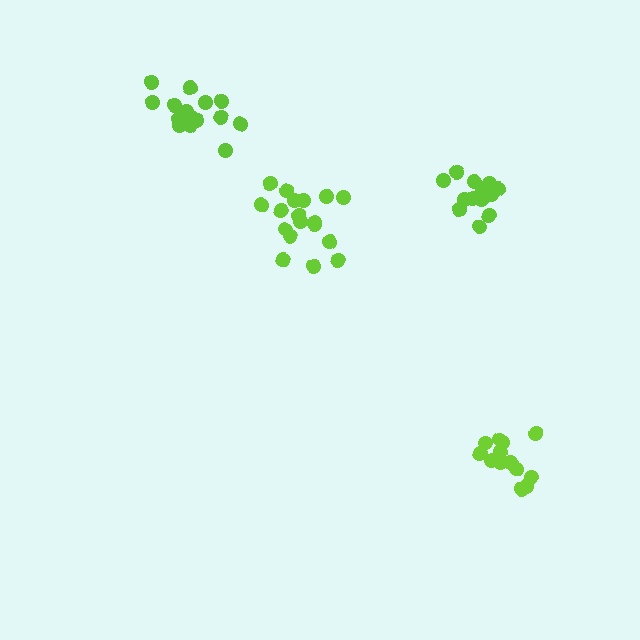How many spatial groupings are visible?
There are 4 spatial groupings.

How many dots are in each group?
Group 1: 17 dots, Group 2: 15 dots, Group 3: 13 dots, Group 4: 18 dots (63 total).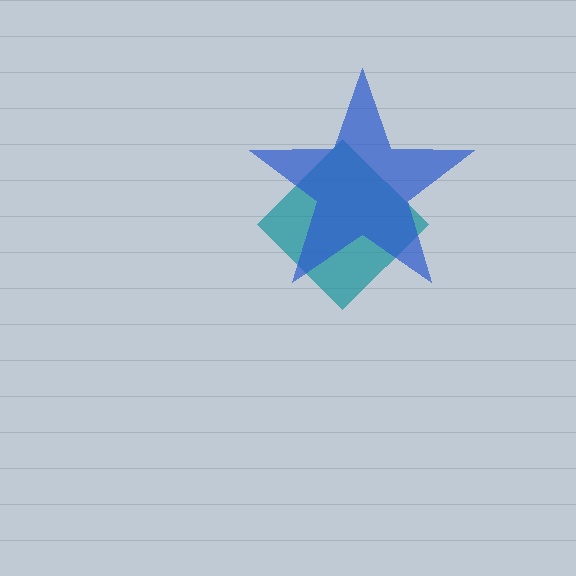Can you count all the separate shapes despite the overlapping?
Yes, there are 2 separate shapes.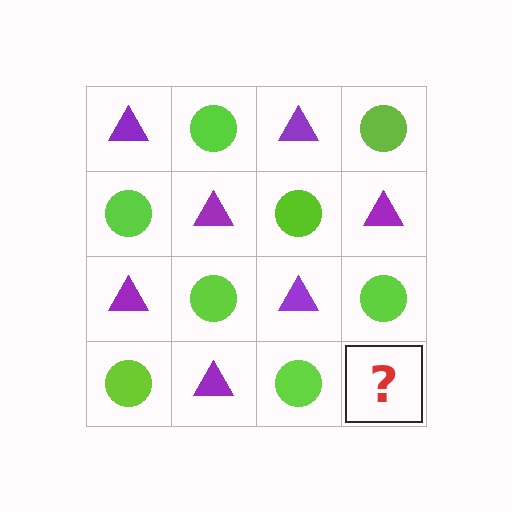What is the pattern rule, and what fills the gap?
The rule is that it alternates purple triangle and lime circle in a checkerboard pattern. The gap should be filled with a purple triangle.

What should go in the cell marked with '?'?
The missing cell should contain a purple triangle.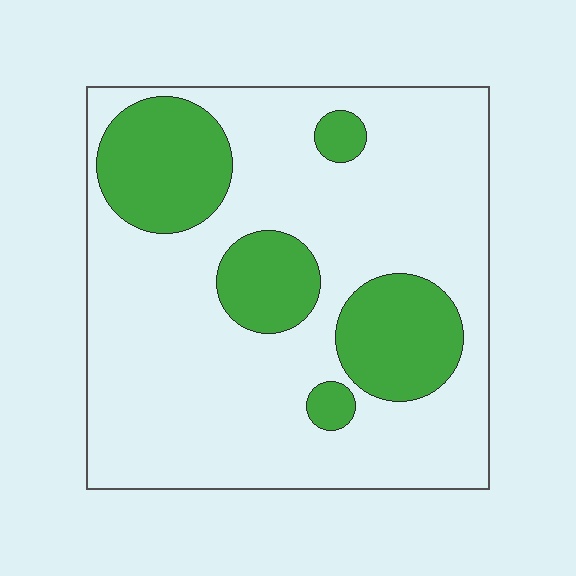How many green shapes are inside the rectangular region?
5.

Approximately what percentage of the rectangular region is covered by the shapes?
Approximately 25%.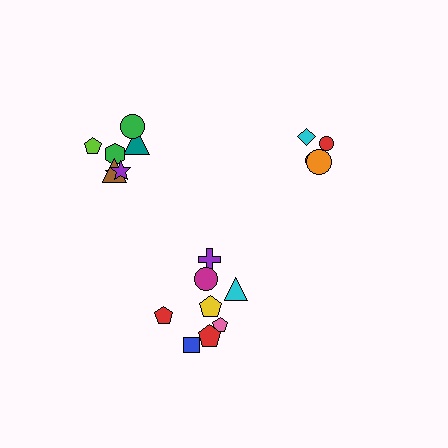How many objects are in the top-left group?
There are 7 objects.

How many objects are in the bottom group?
There are 8 objects.